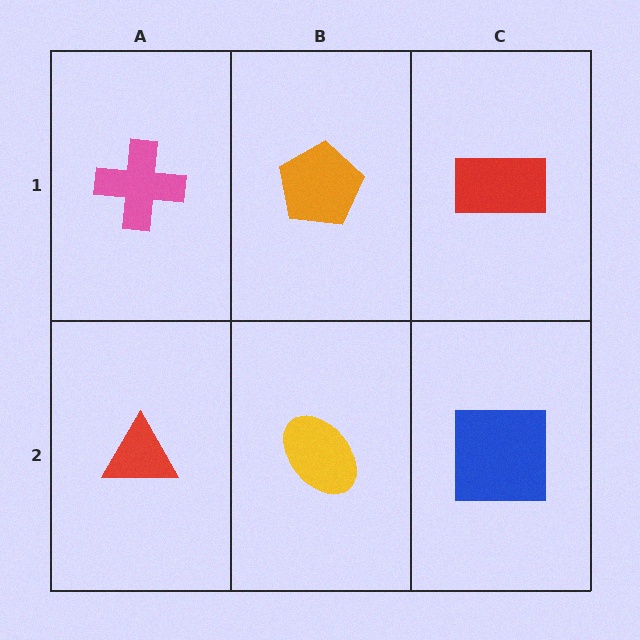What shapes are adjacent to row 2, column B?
An orange pentagon (row 1, column B), a red triangle (row 2, column A), a blue square (row 2, column C).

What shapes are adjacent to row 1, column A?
A red triangle (row 2, column A), an orange pentagon (row 1, column B).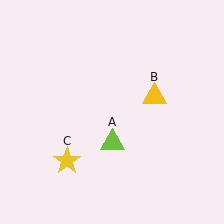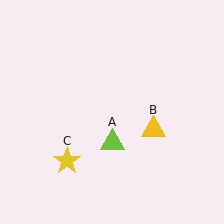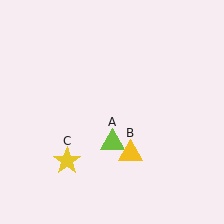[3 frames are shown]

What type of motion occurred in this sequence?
The yellow triangle (object B) rotated clockwise around the center of the scene.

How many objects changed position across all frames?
1 object changed position: yellow triangle (object B).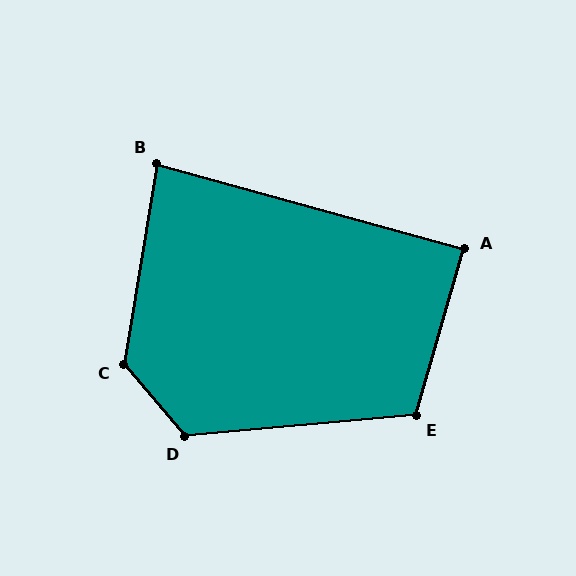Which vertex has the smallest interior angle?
B, at approximately 84 degrees.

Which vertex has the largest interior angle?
C, at approximately 131 degrees.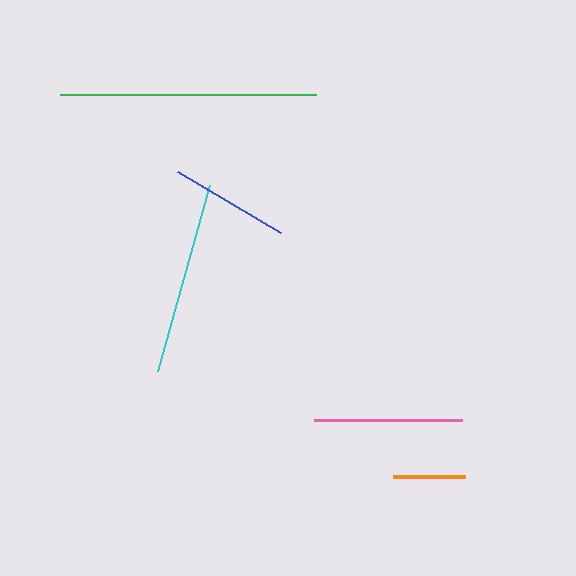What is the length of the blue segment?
The blue segment is approximately 119 pixels long.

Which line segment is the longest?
The green line is the longest at approximately 256 pixels.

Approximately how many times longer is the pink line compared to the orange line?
The pink line is approximately 2.0 times the length of the orange line.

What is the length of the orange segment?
The orange segment is approximately 72 pixels long.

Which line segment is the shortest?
The orange line is the shortest at approximately 72 pixels.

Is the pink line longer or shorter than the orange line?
The pink line is longer than the orange line.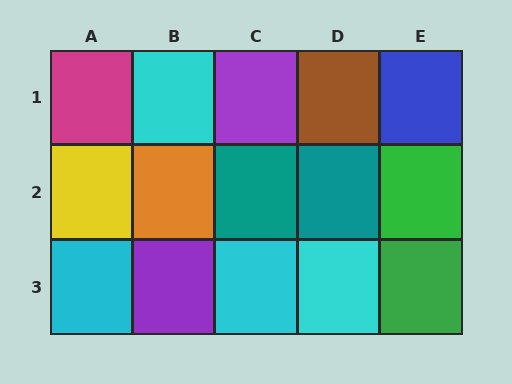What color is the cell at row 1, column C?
Purple.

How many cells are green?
2 cells are green.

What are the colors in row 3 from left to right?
Cyan, purple, cyan, cyan, green.